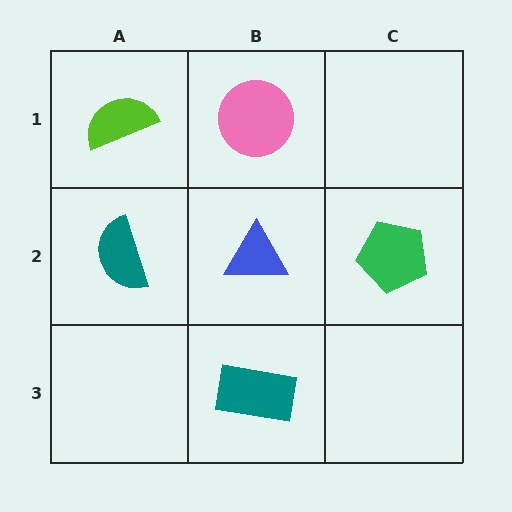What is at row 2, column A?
A teal semicircle.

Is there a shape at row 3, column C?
No, that cell is empty.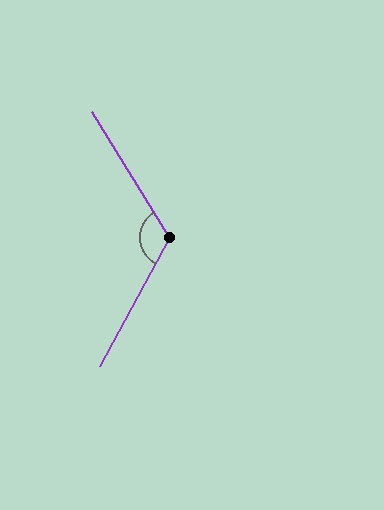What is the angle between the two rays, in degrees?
Approximately 120 degrees.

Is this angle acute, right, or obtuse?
It is obtuse.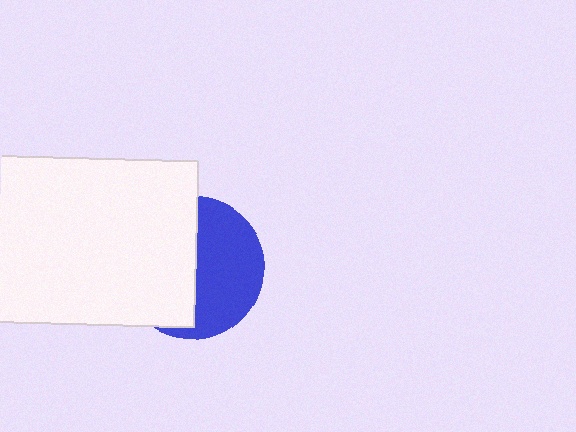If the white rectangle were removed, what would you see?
You would see the complete blue circle.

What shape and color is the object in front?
The object in front is a white rectangle.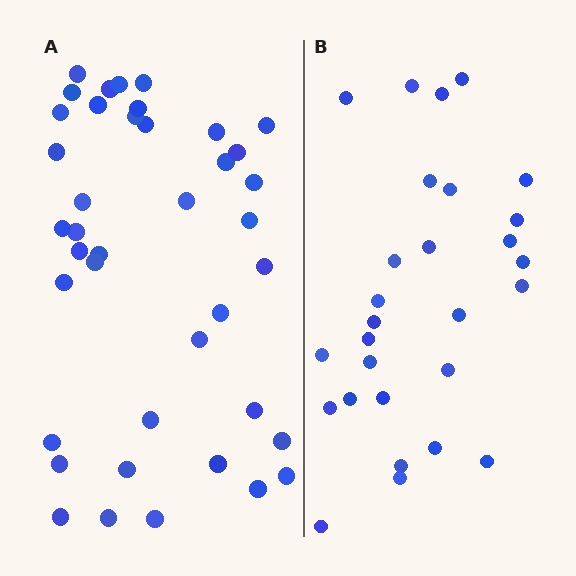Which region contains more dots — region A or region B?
Region A (the left region) has more dots.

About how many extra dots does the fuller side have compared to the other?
Region A has roughly 12 or so more dots than region B.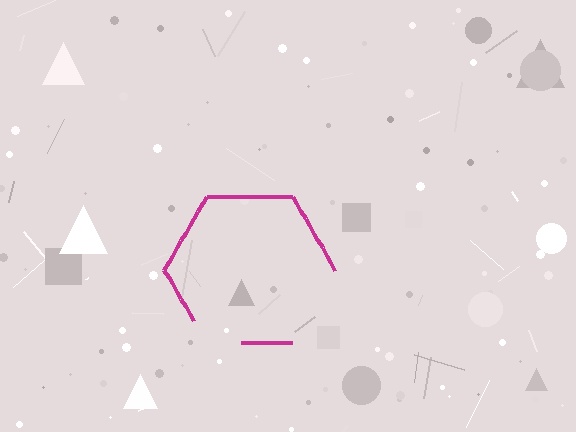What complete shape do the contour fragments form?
The contour fragments form a hexagon.